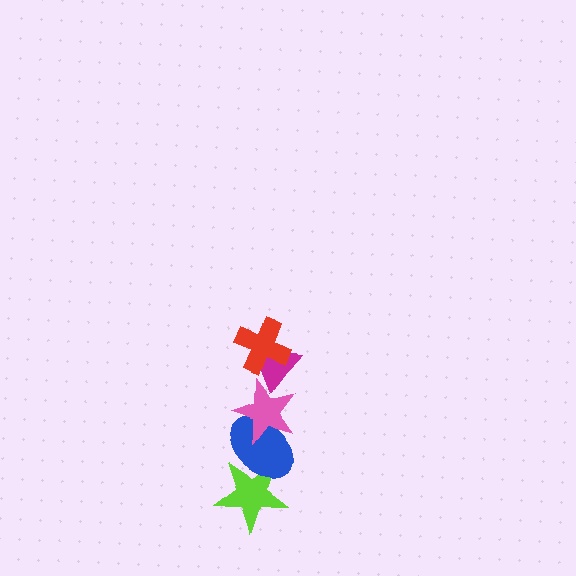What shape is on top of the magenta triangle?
The red cross is on top of the magenta triangle.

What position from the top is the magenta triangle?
The magenta triangle is 2nd from the top.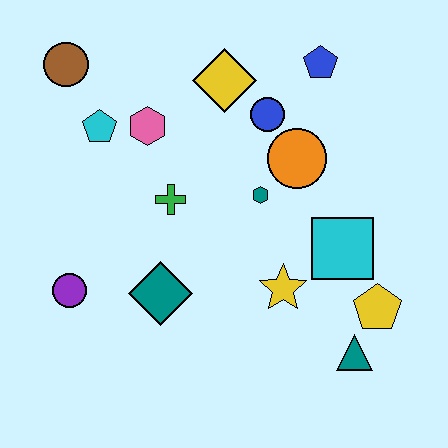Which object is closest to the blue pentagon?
The blue circle is closest to the blue pentagon.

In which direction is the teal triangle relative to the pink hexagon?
The teal triangle is below the pink hexagon.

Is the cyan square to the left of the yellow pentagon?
Yes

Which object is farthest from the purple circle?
The blue pentagon is farthest from the purple circle.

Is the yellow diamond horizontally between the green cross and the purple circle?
No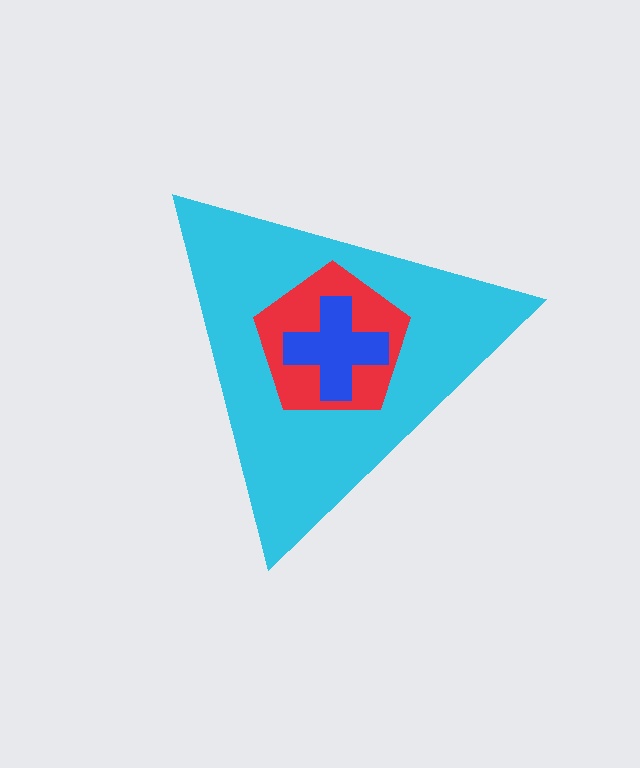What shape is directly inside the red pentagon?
The blue cross.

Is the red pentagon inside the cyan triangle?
Yes.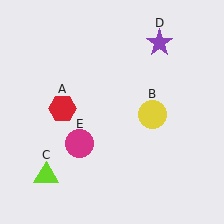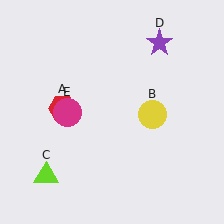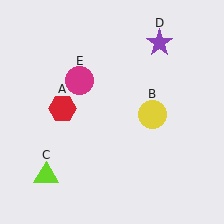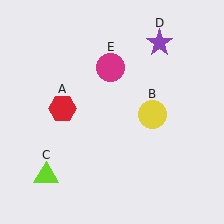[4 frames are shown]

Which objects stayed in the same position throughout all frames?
Red hexagon (object A) and yellow circle (object B) and lime triangle (object C) and purple star (object D) remained stationary.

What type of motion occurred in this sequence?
The magenta circle (object E) rotated clockwise around the center of the scene.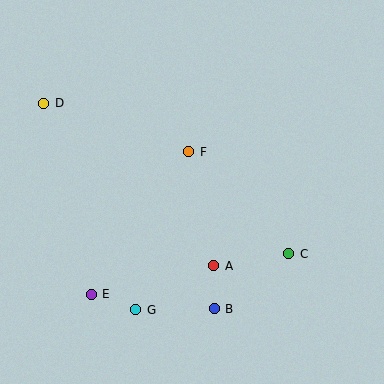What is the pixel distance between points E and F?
The distance between E and F is 173 pixels.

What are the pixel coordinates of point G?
Point G is at (136, 310).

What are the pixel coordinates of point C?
Point C is at (289, 254).